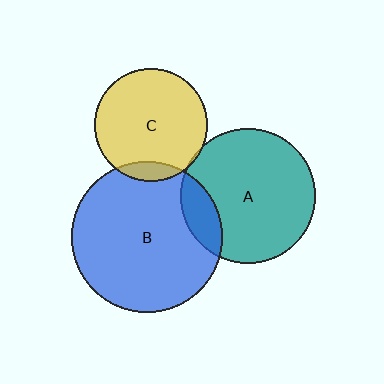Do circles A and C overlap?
Yes.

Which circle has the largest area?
Circle B (blue).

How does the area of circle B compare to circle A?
Approximately 1.2 times.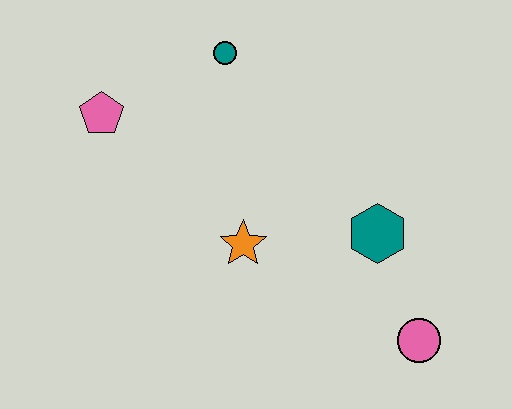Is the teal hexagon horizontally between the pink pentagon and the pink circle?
Yes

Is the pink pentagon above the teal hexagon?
Yes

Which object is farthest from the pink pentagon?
The pink circle is farthest from the pink pentagon.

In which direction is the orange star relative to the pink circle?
The orange star is to the left of the pink circle.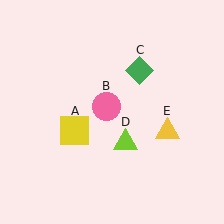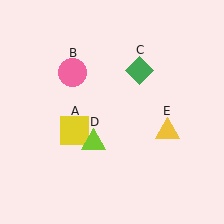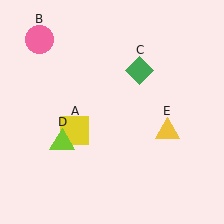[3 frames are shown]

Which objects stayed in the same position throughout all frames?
Yellow square (object A) and green diamond (object C) and yellow triangle (object E) remained stationary.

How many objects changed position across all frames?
2 objects changed position: pink circle (object B), lime triangle (object D).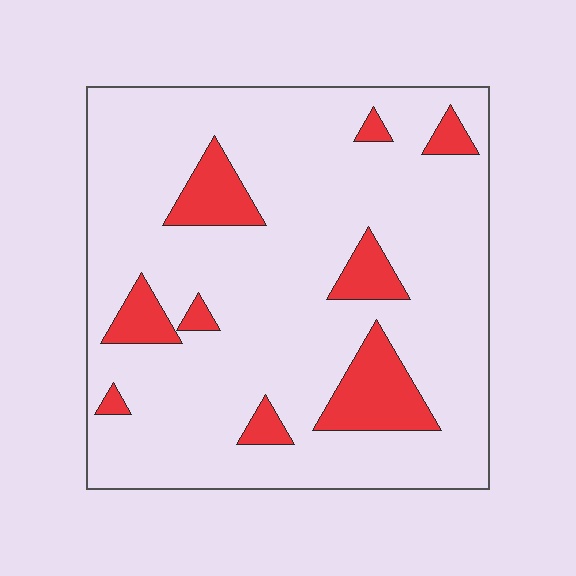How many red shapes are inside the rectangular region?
9.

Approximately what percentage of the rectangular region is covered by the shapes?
Approximately 15%.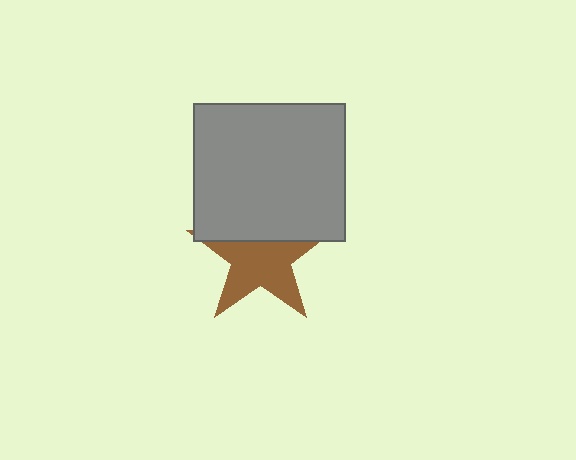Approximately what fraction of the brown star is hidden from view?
Roughly 36% of the brown star is hidden behind the gray rectangle.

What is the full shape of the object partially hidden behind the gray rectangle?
The partially hidden object is a brown star.